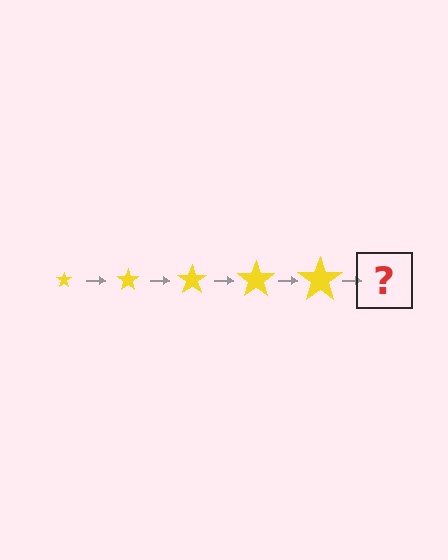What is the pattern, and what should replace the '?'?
The pattern is that the star gets progressively larger each step. The '?' should be a yellow star, larger than the previous one.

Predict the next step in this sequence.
The next step is a yellow star, larger than the previous one.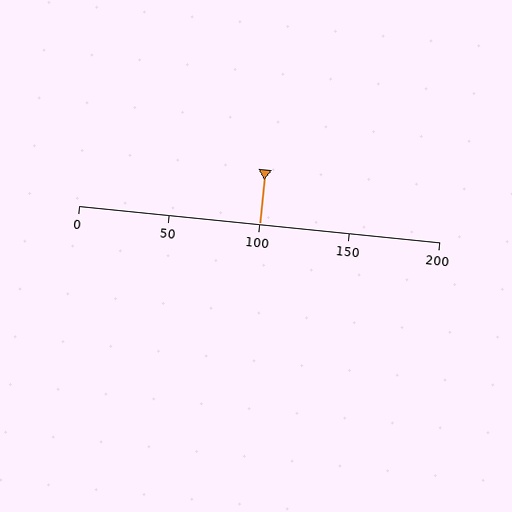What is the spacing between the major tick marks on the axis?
The major ticks are spaced 50 apart.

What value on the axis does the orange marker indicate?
The marker indicates approximately 100.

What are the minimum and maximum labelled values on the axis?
The axis runs from 0 to 200.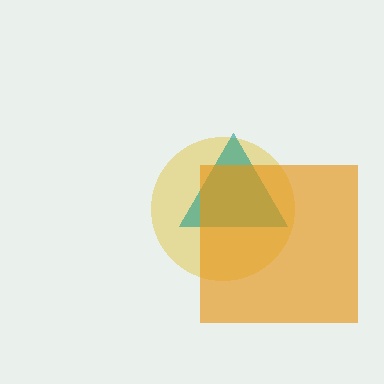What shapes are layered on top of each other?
The layered shapes are: a yellow circle, a teal triangle, an orange square.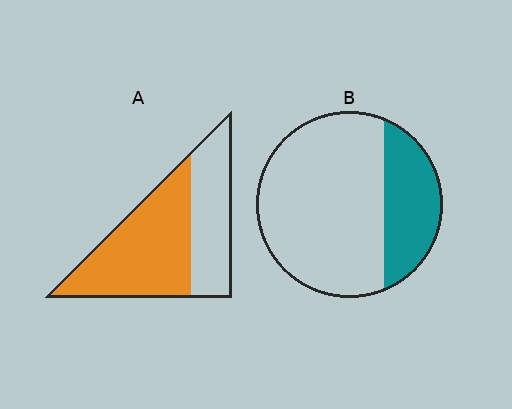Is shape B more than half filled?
No.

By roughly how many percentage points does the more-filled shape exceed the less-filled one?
By roughly 35 percentage points (A over B).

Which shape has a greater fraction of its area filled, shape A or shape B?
Shape A.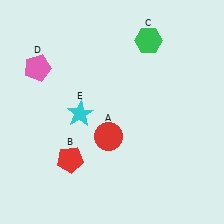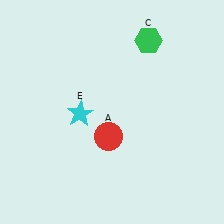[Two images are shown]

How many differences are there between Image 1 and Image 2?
There are 2 differences between the two images.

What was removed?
The pink pentagon (D), the red pentagon (B) were removed in Image 2.